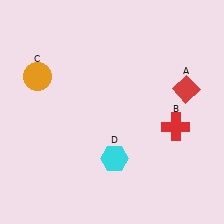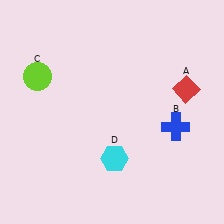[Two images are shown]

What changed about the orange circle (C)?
In Image 1, C is orange. In Image 2, it changed to lime.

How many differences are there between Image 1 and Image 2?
There are 2 differences between the two images.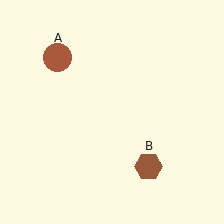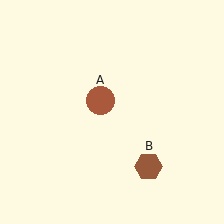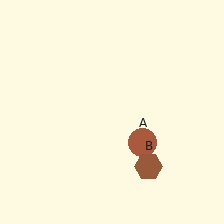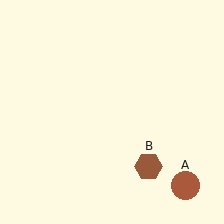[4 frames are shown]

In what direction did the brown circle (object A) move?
The brown circle (object A) moved down and to the right.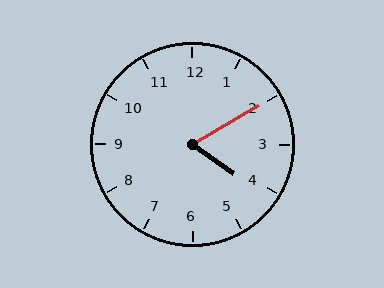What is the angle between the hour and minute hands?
Approximately 65 degrees.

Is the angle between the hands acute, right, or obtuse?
It is acute.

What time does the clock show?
4:10.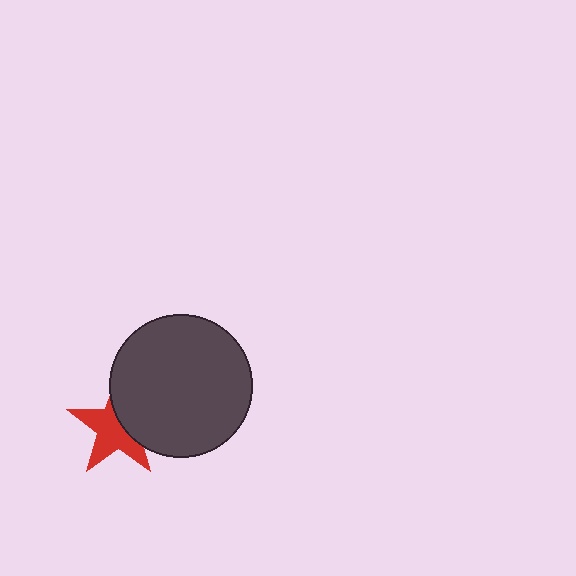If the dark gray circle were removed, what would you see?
You would see the complete red star.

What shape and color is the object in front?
The object in front is a dark gray circle.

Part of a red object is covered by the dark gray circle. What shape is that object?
It is a star.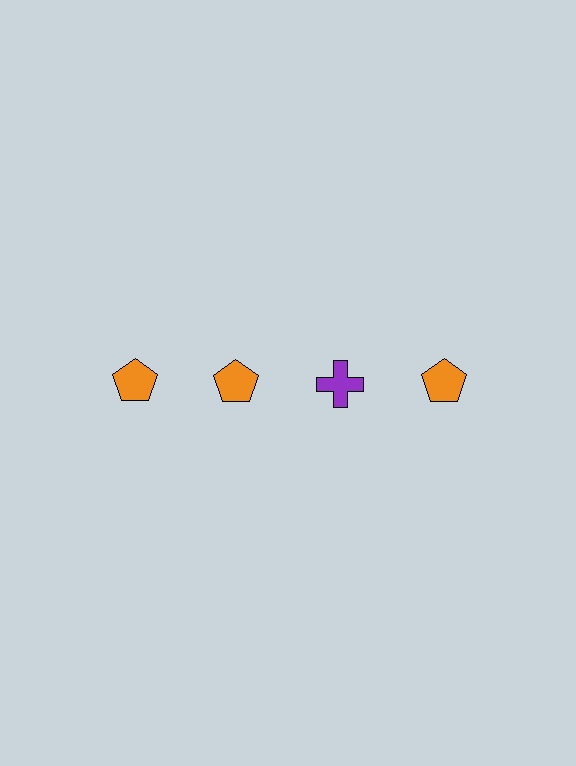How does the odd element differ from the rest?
It differs in both color (purple instead of orange) and shape (cross instead of pentagon).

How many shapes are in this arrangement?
There are 4 shapes arranged in a grid pattern.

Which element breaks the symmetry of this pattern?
The purple cross in the top row, center column breaks the symmetry. All other shapes are orange pentagons.